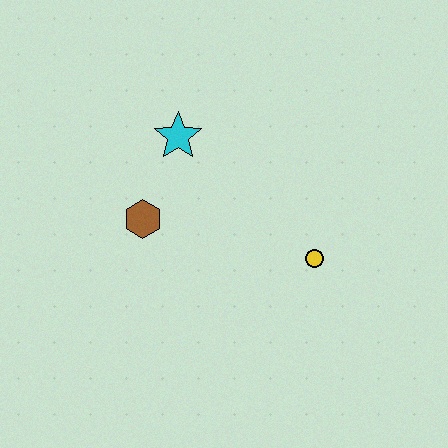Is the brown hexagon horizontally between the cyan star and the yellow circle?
No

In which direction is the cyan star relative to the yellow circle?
The cyan star is to the left of the yellow circle.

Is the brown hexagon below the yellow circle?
No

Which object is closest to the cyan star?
The brown hexagon is closest to the cyan star.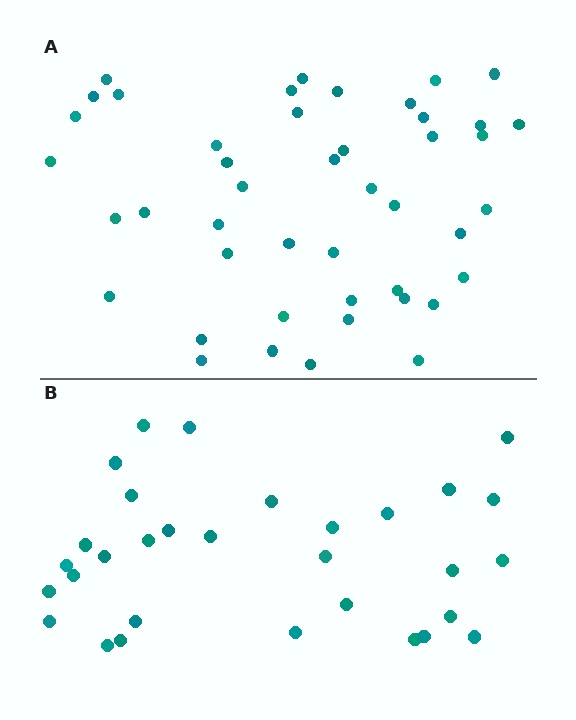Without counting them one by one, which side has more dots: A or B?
Region A (the top region) has more dots.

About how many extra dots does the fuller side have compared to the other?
Region A has approximately 15 more dots than region B.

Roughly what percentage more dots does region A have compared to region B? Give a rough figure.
About 45% more.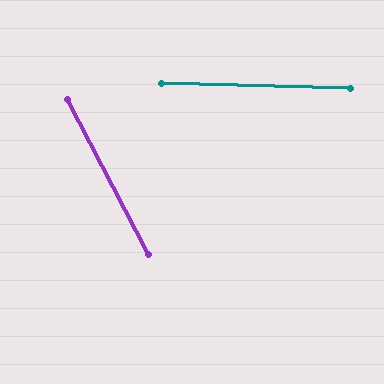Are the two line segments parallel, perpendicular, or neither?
Neither parallel nor perpendicular — they differ by about 61°.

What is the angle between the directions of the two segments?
Approximately 61 degrees.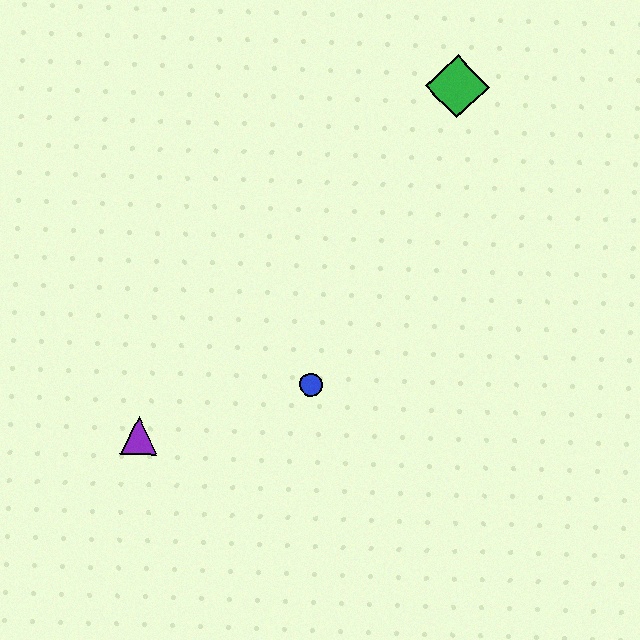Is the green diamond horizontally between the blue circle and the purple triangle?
No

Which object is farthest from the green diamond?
The purple triangle is farthest from the green diamond.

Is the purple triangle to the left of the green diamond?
Yes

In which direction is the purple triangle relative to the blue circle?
The purple triangle is to the left of the blue circle.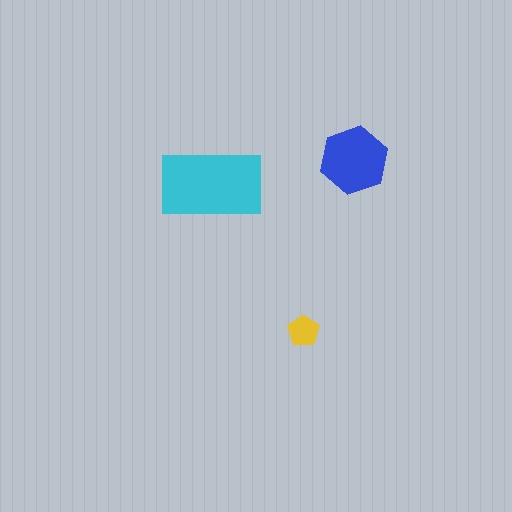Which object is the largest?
The cyan rectangle.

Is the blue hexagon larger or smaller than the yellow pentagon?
Larger.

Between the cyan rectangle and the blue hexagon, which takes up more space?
The cyan rectangle.